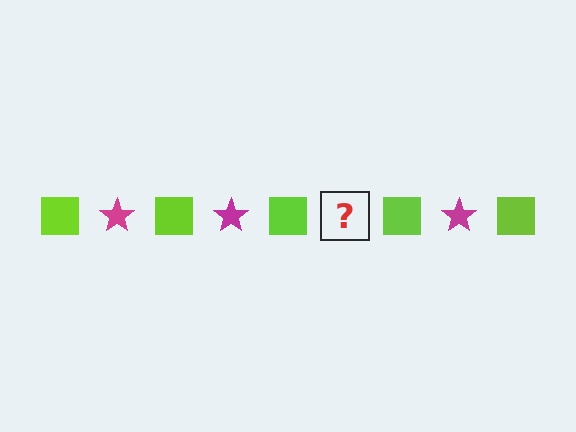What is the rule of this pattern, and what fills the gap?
The rule is that the pattern alternates between lime square and magenta star. The gap should be filled with a magenta star.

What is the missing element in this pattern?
The missing element is a magenta star.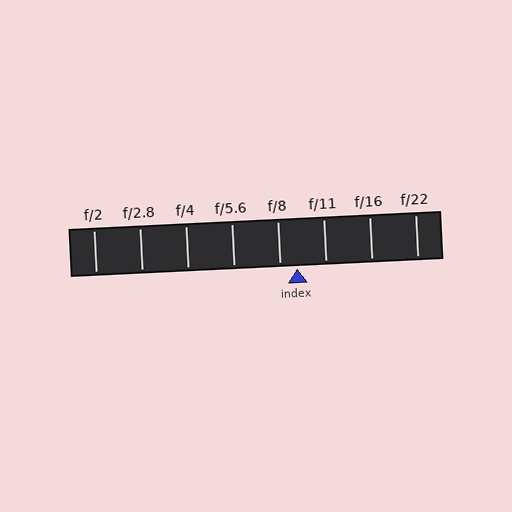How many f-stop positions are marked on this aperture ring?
There are 8 f-stop positions marked.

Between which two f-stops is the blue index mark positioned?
The index mark is between f/8 and f/11.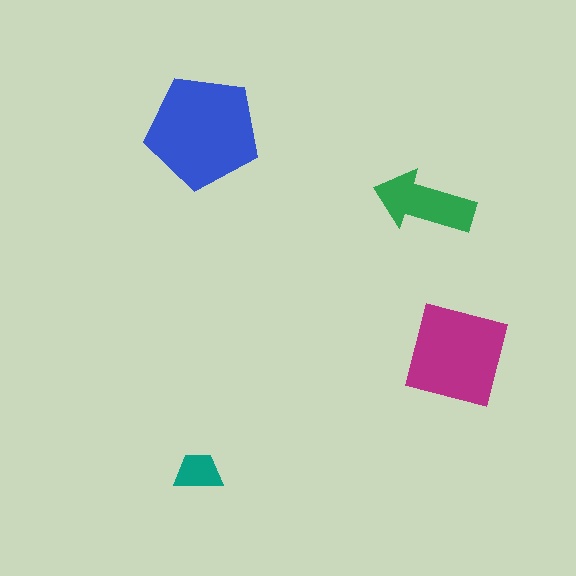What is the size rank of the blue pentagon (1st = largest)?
1st.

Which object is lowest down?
The teal trapezoid is bottommost.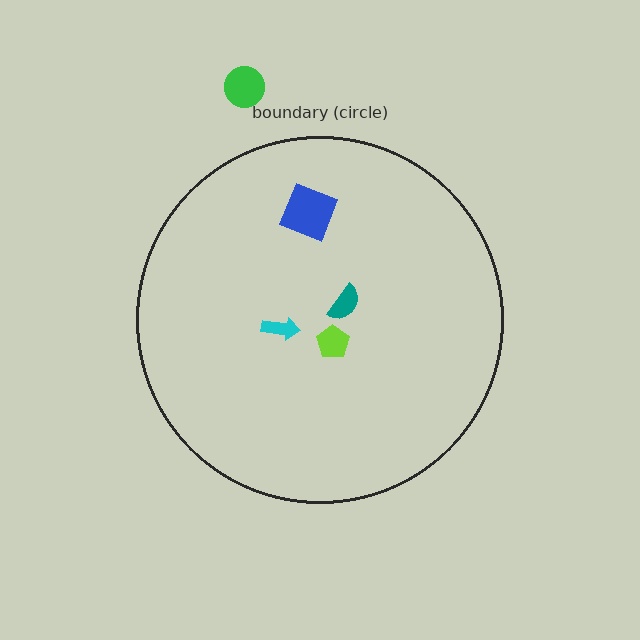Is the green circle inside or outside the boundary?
Outside.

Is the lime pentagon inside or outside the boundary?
Inside.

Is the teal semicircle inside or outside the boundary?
Inside.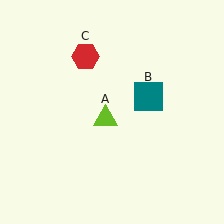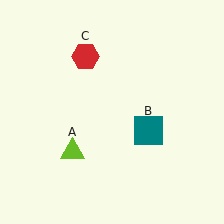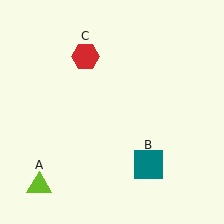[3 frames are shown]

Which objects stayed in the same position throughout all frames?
Red hexagon (object C) remained stationary.